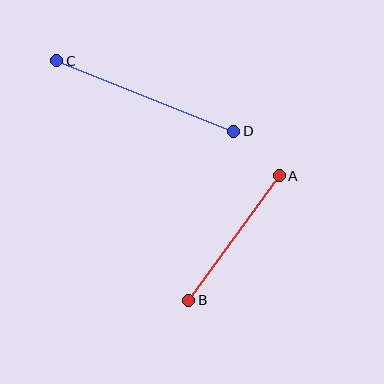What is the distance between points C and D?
The distance is approximately 190 pixels.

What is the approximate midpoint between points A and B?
The midpoint is at approximately (234, 238) pixels.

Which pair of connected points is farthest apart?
Points C and D are farthest apart.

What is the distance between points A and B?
The distance is approximately 153 pixels.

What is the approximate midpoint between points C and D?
The midpoint is at approximately (145, 96) pixels.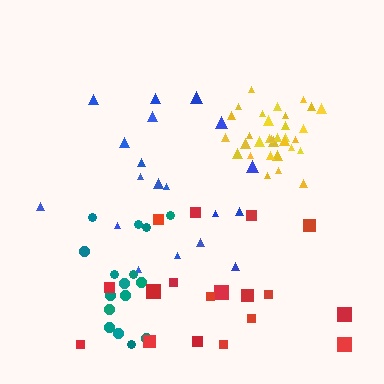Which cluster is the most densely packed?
Yellow.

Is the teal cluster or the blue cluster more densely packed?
Teal.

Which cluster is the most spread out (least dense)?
Red.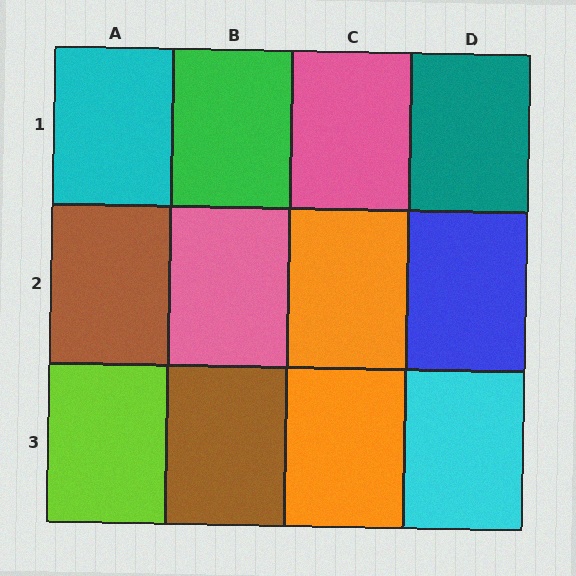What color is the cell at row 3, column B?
Brown.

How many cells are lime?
1 cell is lime.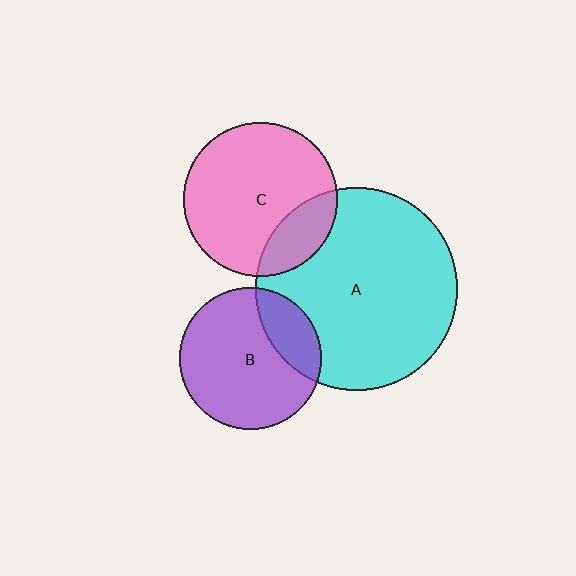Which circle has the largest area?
Circle A (cyan).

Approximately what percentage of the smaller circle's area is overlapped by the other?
Approximately 20%.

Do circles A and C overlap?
Yes.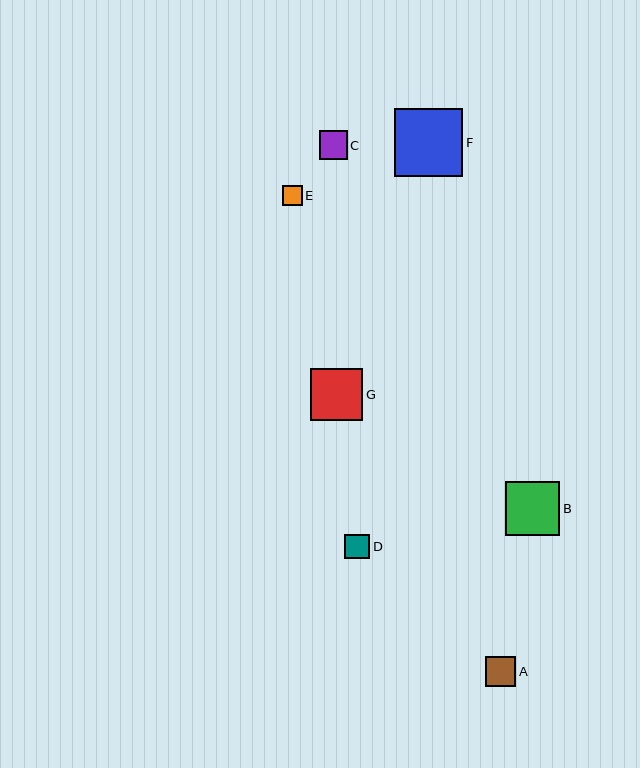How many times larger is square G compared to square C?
Square G is approximately 1.8 times the size of square C.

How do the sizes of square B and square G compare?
Square B and square G are approximately the same size.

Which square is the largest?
Square F is the largest with a size of approximately 68 pixels.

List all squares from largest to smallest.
From largest to smallest: F, B, G, A, C, D, E.